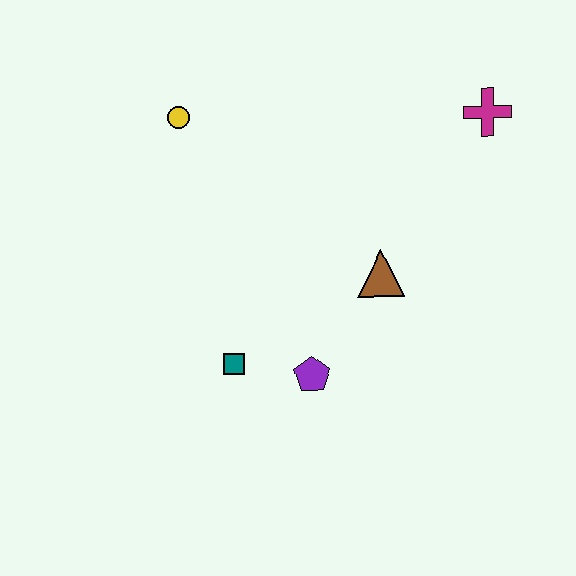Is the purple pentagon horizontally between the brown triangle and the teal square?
Yes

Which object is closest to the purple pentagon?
The teal square is closest to the purple pentagon.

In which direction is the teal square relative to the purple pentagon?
The teal square is to the left of the purple pentagon.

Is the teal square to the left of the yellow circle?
No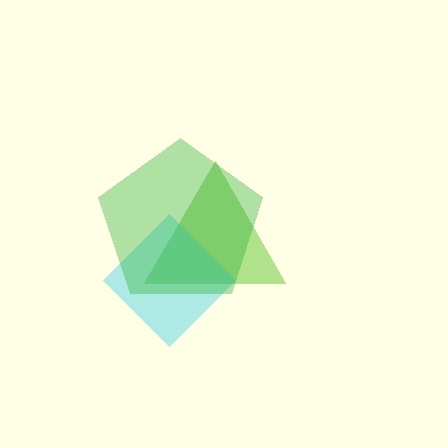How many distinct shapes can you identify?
There are 3 distinct shapes: a lime triangle, a cyan diamond, a green pentagon.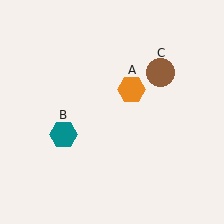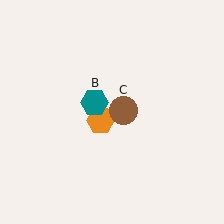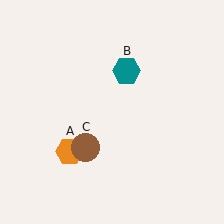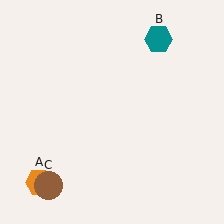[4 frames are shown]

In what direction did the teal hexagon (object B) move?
The teal hexagon (object B) moved up and to the right.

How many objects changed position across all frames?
3 objects changed position: orange hexagon (object A), teal hexagon (object B), brown circle (object C).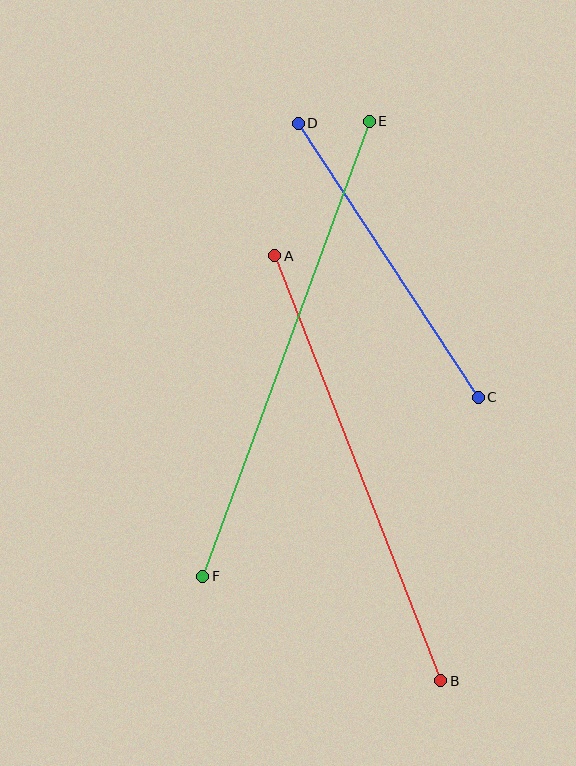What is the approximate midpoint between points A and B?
The midpoint is at approximately (358, 468) pixels.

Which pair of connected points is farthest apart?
Points E and F are farthest apart.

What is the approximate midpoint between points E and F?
The midpoint is at approximately (286, 349) pixels.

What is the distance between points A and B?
The distance is approximately 456 pixels.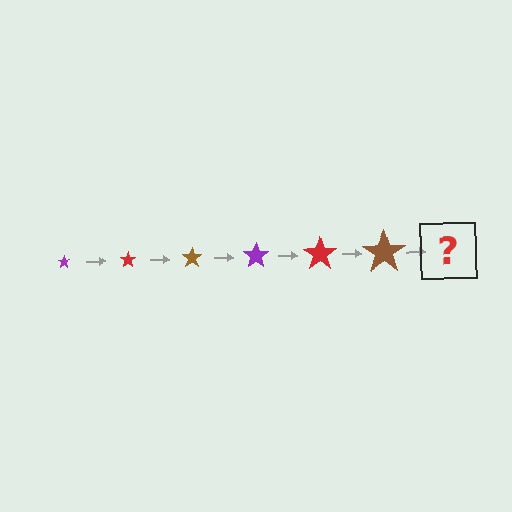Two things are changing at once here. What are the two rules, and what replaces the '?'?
The two rules are that the star grows larger each step and the color cycles through purple, red, and brown. The '?' should be a purple star, larger than the previous one.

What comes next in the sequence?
The next element should be a purple star, larger than the previous one.